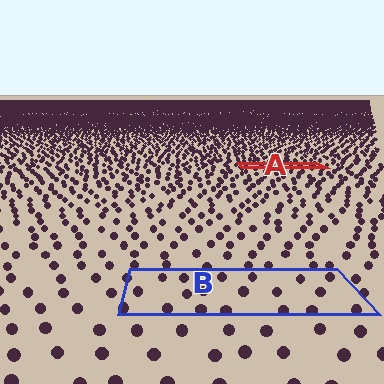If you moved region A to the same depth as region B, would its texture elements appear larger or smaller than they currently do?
They would appear larger. At a closer depth, the same texture elements are projected at a bigger on-screen size.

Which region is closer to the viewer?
Region B is closer. The texture elements there are larger and more spread out.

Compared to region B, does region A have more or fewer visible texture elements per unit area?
Region A has more texture elements per unit area — they are packed more densely because it is farther away.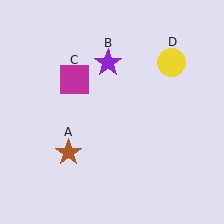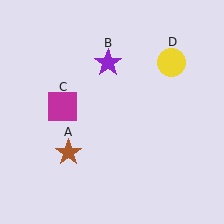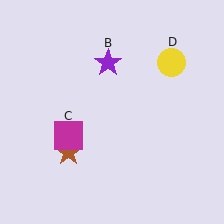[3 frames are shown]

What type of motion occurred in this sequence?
The magenta square (object C) rotated counterclockwise around the center of the scene.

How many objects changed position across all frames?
1 object changed position: magenta square (object C).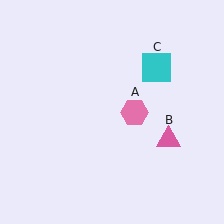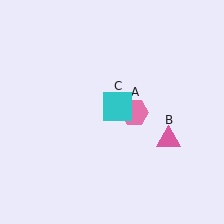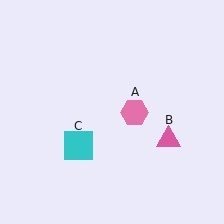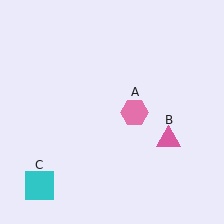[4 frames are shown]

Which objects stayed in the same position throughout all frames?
Pink hexagon (object A) and pink triangle (object B) remained stationary.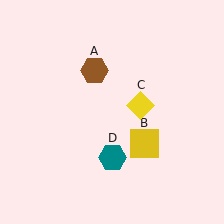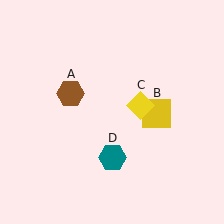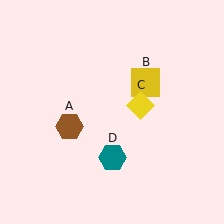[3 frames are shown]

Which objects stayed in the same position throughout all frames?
Yellow diamond (object C) and teal hexagon (object D) remained stationary.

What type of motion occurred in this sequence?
The brown hexagon (object A), yellow square (object B) rotated counterclockwise around the center of the scene.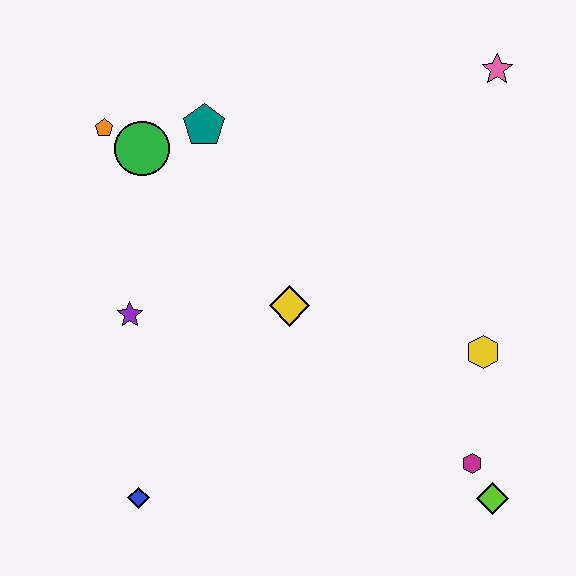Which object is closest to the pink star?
The yellow hexagon is closest to the pink star.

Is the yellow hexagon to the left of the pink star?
Yes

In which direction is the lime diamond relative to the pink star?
The lime diamond is below the pink star.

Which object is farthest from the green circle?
The lime diamond is farthest from the green circle.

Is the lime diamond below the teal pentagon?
Yes